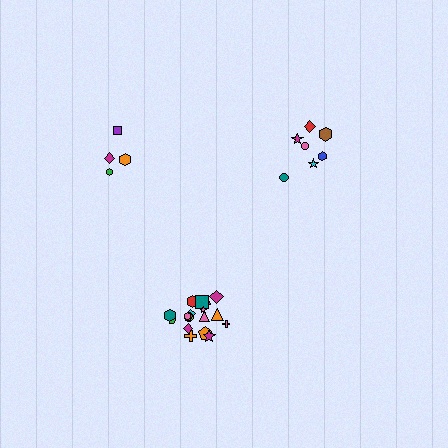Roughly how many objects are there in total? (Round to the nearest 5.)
Roughly 30 objects in total.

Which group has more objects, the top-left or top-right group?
The top-right group.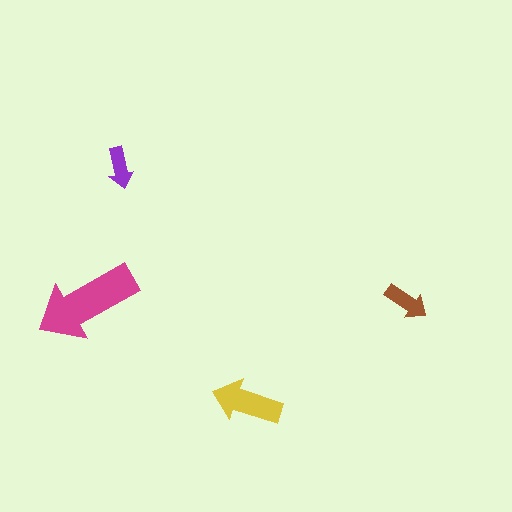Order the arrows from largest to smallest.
the magenta one, the yellow one, the brown one, the purple one.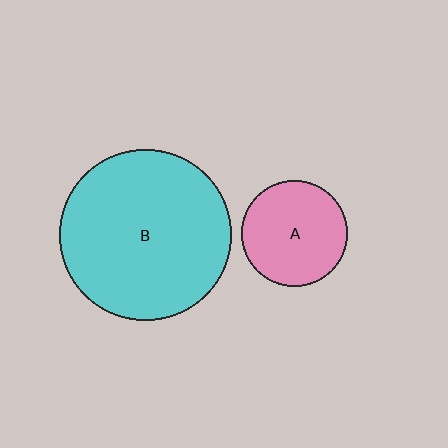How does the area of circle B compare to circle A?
Approximately 2.6 times.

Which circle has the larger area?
Circle B (cyan).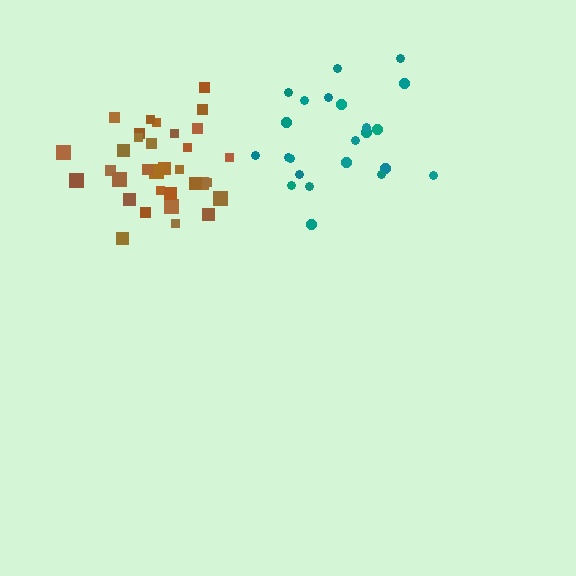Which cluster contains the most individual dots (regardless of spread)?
Brown (33).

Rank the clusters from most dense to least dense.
brown, teal.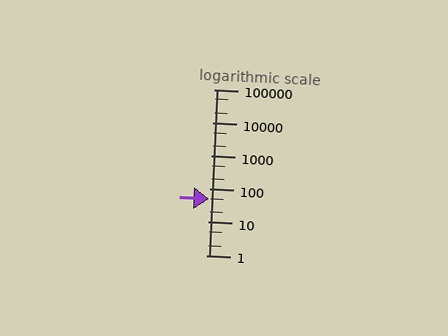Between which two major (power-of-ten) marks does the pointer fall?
The pointer is between 10 and 100.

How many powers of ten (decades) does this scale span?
The scale spans 5 decades, from 1 to 100000.